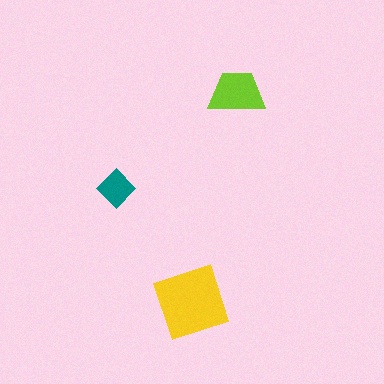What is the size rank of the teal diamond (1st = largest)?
3rd.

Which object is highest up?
The lime trapezoid is topmost.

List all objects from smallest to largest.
The teal diamond, the lime trapezoid, the yellow square.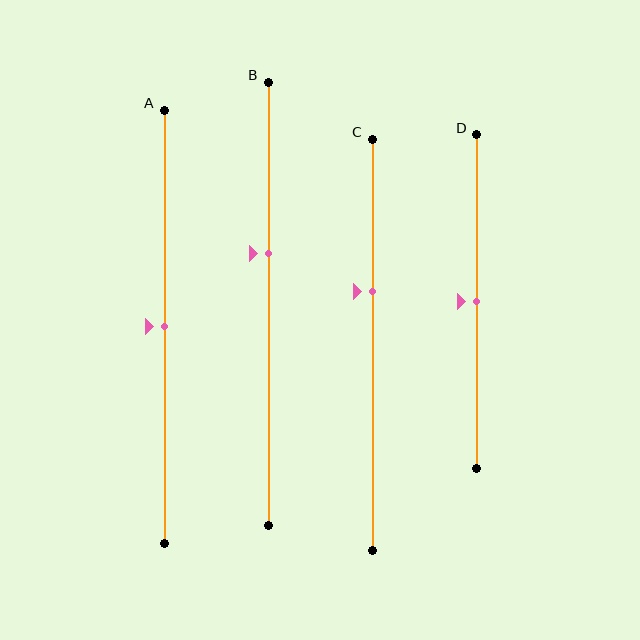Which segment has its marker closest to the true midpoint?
Segment A has its marker closest to the true midpoint.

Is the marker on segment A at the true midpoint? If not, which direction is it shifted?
Yes, the marker on segment A is at the true midpoint.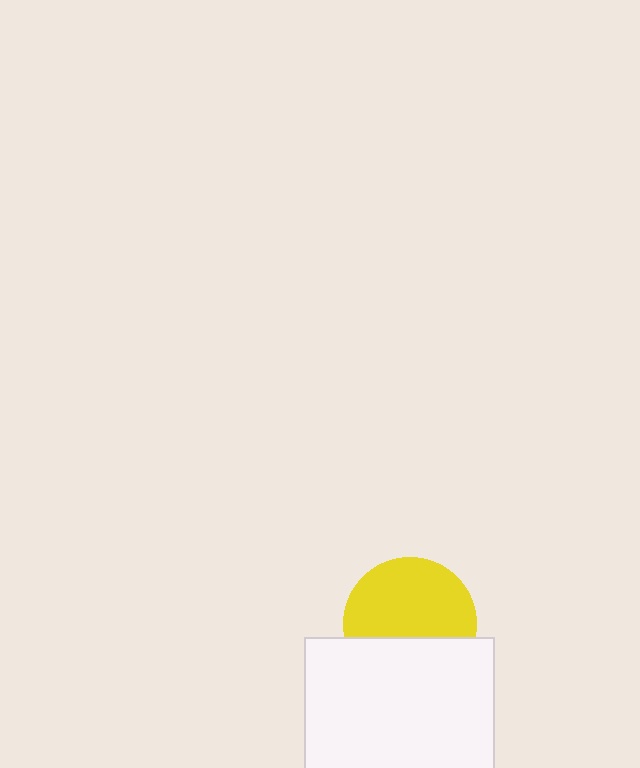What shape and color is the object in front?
The object in front is a white square.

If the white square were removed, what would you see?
You would see the complete yellow circle.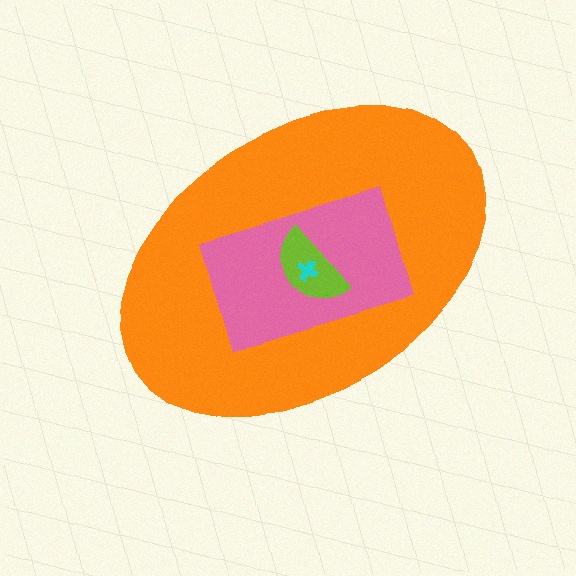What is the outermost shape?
The orange ellipse.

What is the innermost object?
The cyan cross.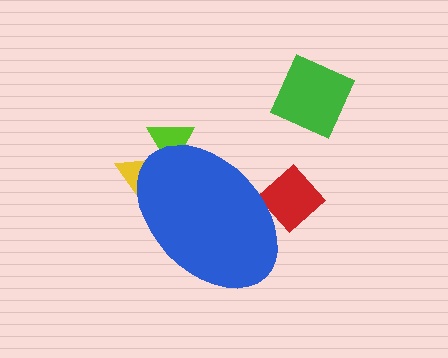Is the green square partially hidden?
No, the green square is fully visible.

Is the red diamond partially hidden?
Yes, the red diamond is partially hidden behind the blue ellipse.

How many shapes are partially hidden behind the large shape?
3 shapes are partially hidden.